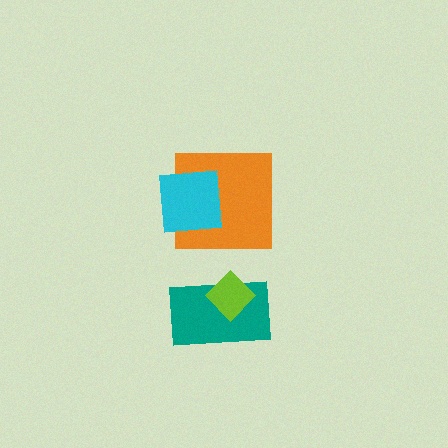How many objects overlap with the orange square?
1 object overlaps with the orange square.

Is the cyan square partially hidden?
No, no other shape covers it.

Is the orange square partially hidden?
Yes, it is partially covered by another shape.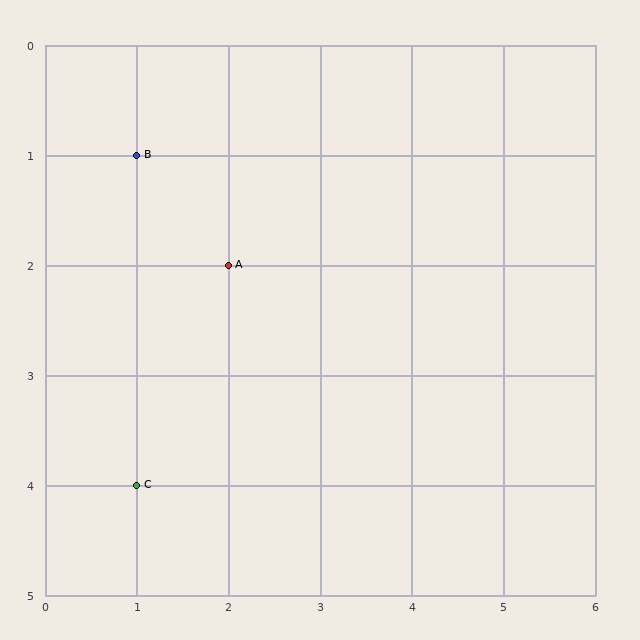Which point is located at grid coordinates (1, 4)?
Point C is at (1, 4).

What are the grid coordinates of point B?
Point B is at grid coordinates (1, 1).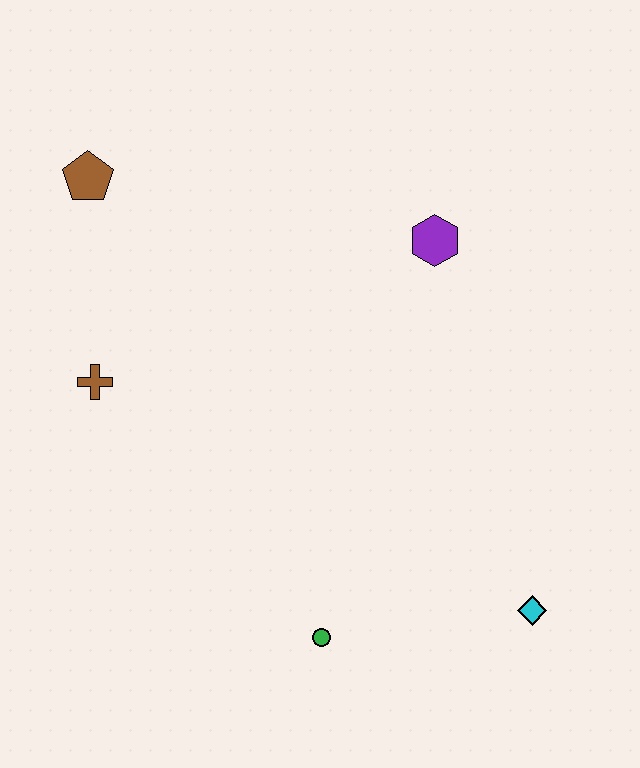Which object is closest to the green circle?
The cyan diamond is closest to the green circle.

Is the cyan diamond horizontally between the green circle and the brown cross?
No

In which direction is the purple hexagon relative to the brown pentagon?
The purple hexagon is to the right of the brown pentagon.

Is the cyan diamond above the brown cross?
No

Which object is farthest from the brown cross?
The cyan diamond is farthest from the brown cross.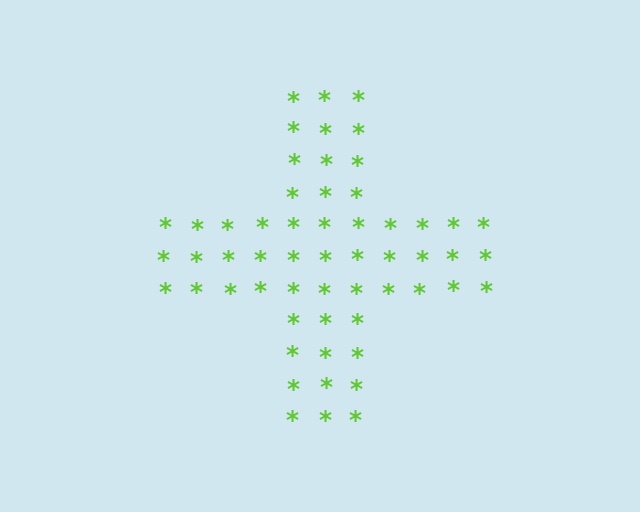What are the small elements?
The small elements are asterisks.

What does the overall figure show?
The overall figure shows a cross.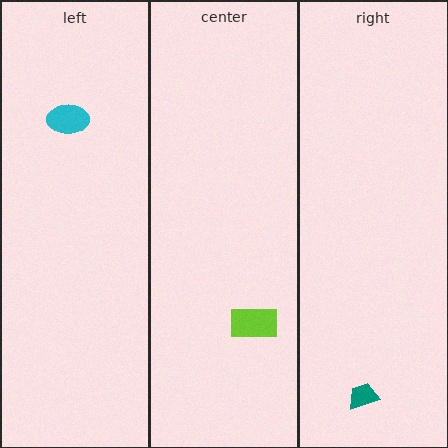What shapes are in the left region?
The cyan ellipse.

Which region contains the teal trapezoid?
The right region.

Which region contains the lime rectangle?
The center region.